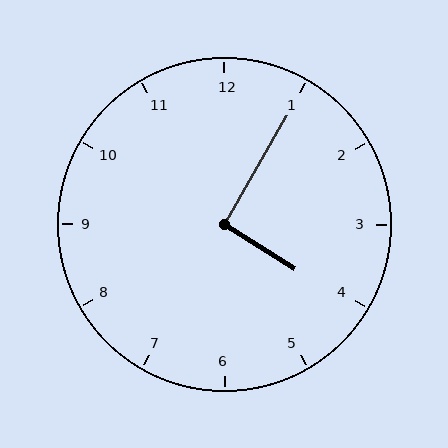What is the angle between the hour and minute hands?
Approximately 92 degrees.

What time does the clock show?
4:05.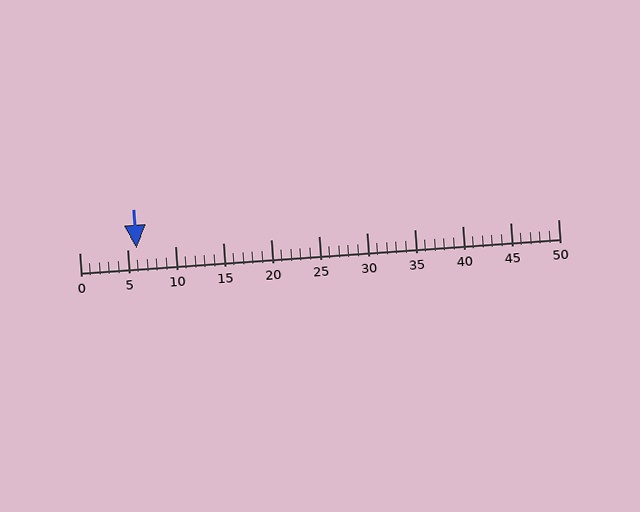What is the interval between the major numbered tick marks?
The major tick marks are spaced 5 units apart.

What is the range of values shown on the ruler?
The ruler shows values from 0 to 50.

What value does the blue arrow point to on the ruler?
The blue arrow points to approximately 6.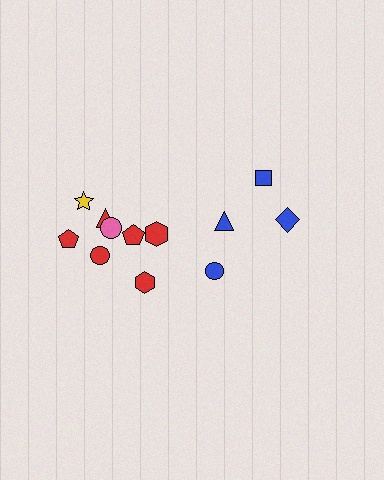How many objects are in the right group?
There are 4 objects.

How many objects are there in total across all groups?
There are 12 objects.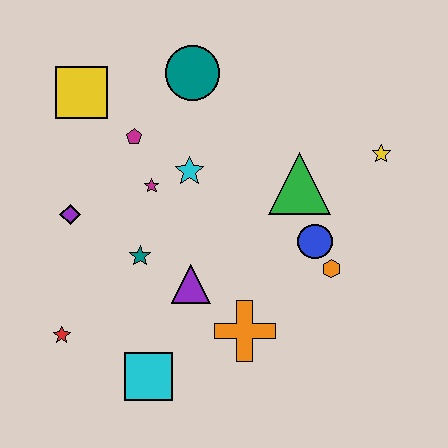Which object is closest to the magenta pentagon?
The magenta star is closest to the magenta pentagon.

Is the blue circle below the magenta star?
Yes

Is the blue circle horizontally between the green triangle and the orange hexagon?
Yes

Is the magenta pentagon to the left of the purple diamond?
No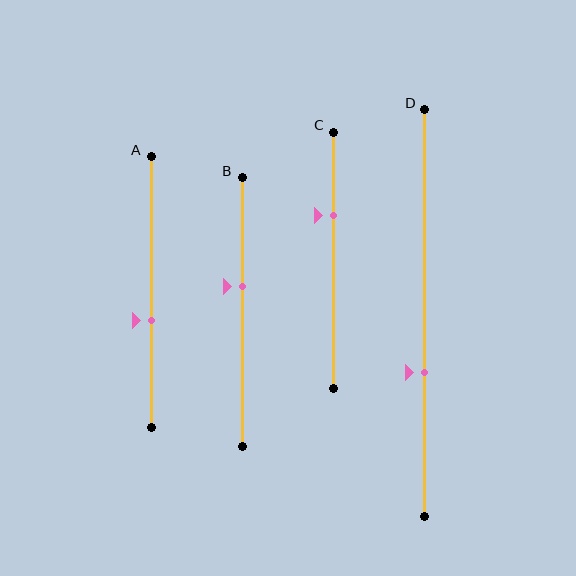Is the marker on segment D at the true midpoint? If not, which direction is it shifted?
No, the marker on segment D is shifted downward by about 15% of the segment length.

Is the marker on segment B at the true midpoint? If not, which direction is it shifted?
No, the marker on segment B is shifted upward by about 10% of the segment length.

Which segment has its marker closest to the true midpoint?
Segment B has its marker closest to the true midpoint.